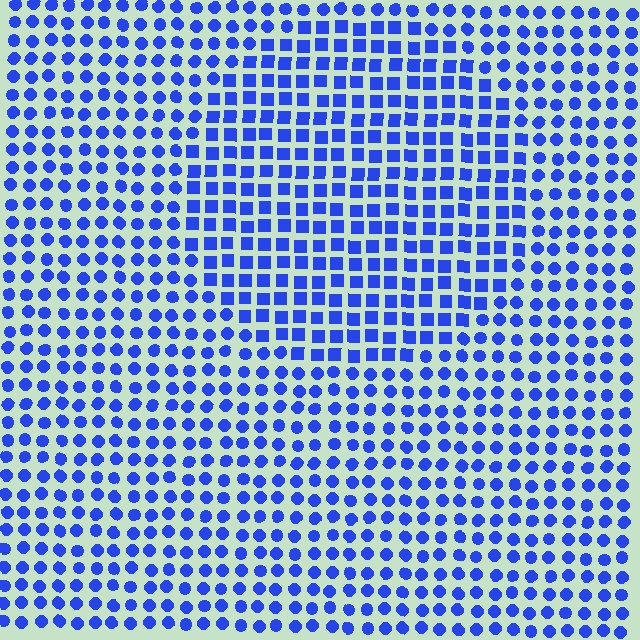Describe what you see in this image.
The image is filled with small blue elements arranged in a uniform grid. A circle-shaped region contains squares, while the surrounding area contains circles. The boundary is defined purely by the change in element shape.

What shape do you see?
I see a circle.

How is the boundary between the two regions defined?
The boundary is defined by a change in element shape: squares inside vs. circles outside. All elements share the same color and spacing.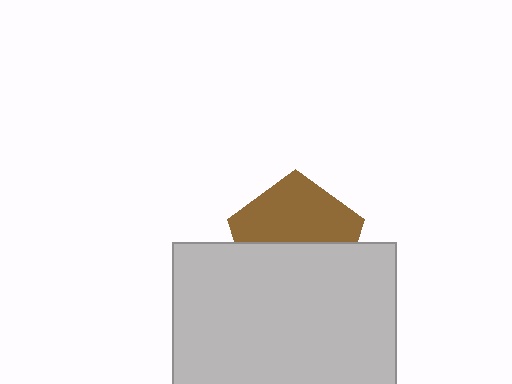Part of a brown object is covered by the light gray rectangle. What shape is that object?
It is a pentagon.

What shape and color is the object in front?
The object in front is a light gray rectangle.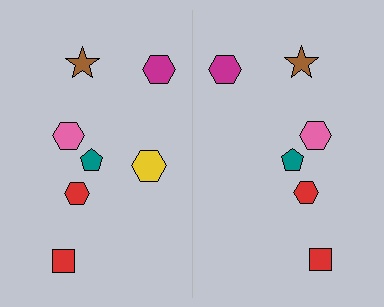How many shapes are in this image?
There are 13 shapes in this image.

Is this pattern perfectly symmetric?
No, the pattern is not perfectly symmetric. A yellow hexagon is missing from the right side.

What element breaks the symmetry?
A yellow hexagon is missing from the right side.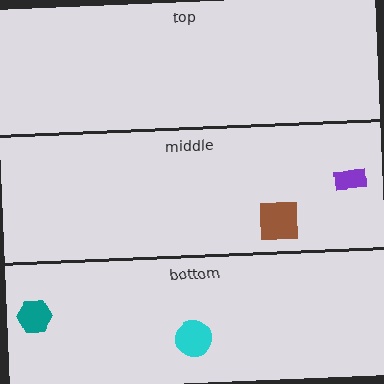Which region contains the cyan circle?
The bottom region.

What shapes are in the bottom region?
The teal hexagon, the cyan circle.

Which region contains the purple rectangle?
The middle region.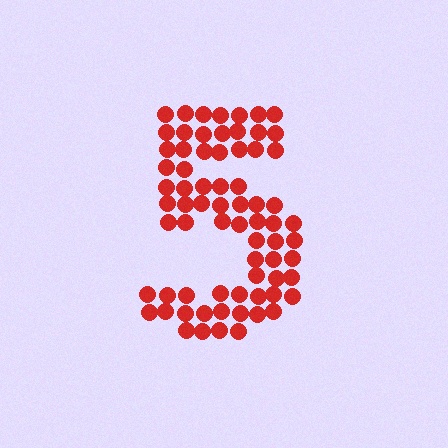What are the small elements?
The small elements are circles.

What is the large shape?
The large shape is the digit 5.